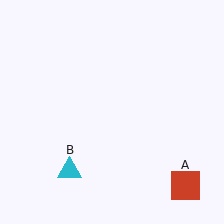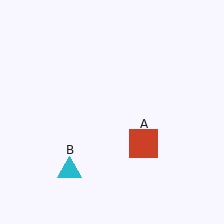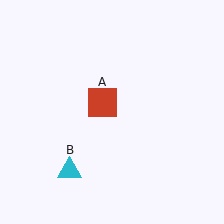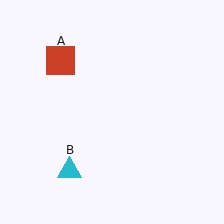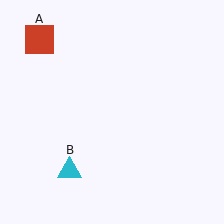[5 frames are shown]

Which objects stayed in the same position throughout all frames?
Cyan triangle (object B) remained stationary.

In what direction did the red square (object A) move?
The red square (object A) moved up and to the left.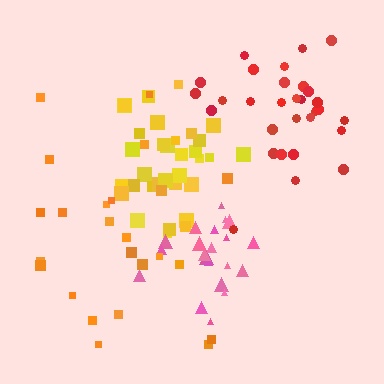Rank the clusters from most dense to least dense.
yellow, pink, red, orange.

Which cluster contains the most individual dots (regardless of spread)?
Yellow (34).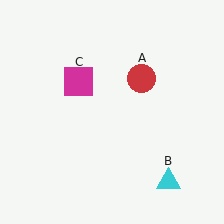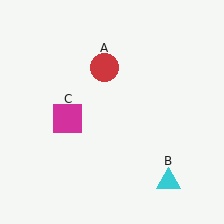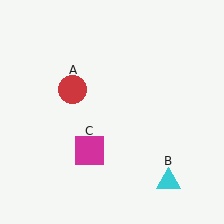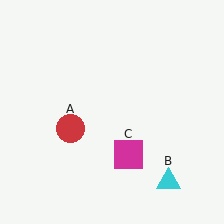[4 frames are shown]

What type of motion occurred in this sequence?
The red circle (object A), magenta square (object C) rotated counterclockwise around the center of the scene.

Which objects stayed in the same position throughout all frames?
Cyan triangle (object B) remained stationary.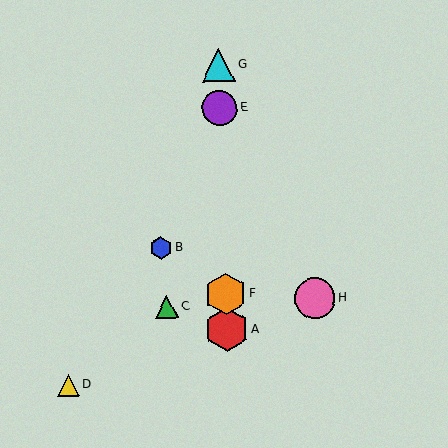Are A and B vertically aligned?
No, A is at x≈227 and B is at x≈161.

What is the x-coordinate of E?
Object E is at x≈220.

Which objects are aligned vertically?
Objects A, E, F, G are aligned vertically.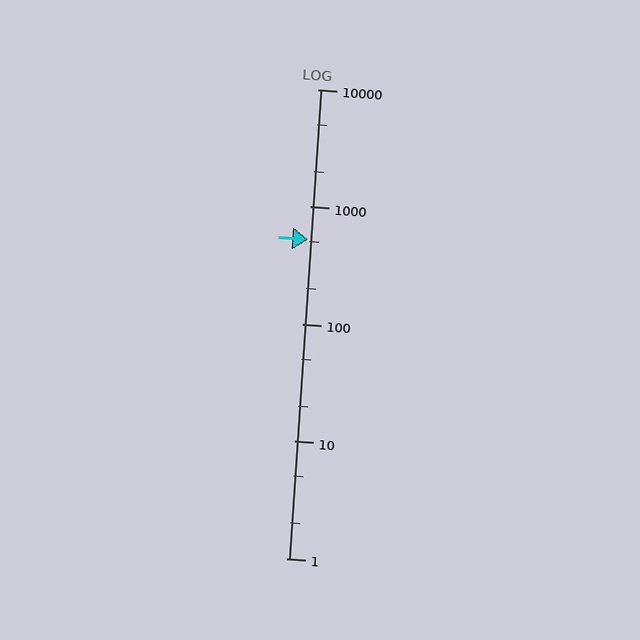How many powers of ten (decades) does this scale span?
The scale spans 4 decades, from 1 to 10000.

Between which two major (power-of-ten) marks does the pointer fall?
The pointer is between 100 and 1000.